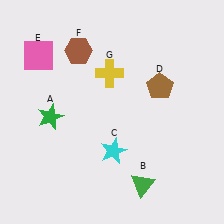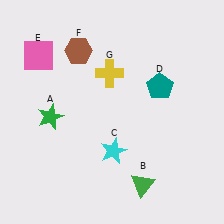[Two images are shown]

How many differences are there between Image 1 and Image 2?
There is 1 difference between the two images.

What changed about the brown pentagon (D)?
In Image 1, D is brown. In Image 2, it changed to teal.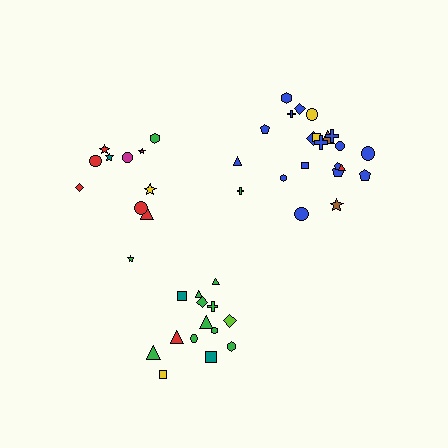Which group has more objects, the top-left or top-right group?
The top-right group.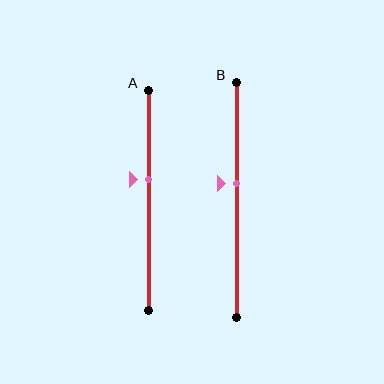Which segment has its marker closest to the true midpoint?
Segment B has its marker closest to the true midpoint.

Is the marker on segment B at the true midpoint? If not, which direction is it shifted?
No, the marker on segment B is shifted upward by about 7% of the segment length.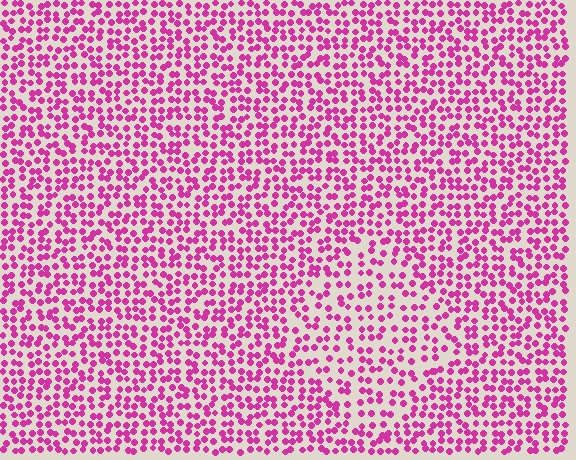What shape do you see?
I see a diamond.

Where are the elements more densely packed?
The elements are more densely packed outside the diamond boundary.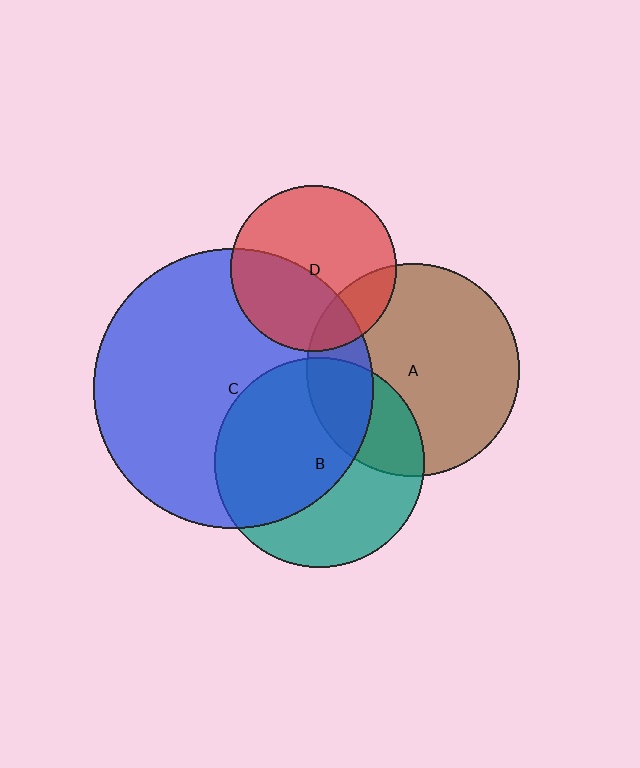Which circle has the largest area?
Circle C (blue).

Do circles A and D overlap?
Yes.